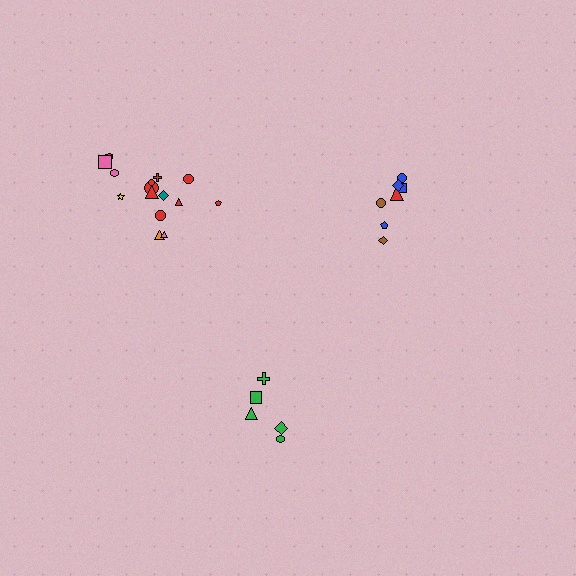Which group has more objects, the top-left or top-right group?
The top-left group.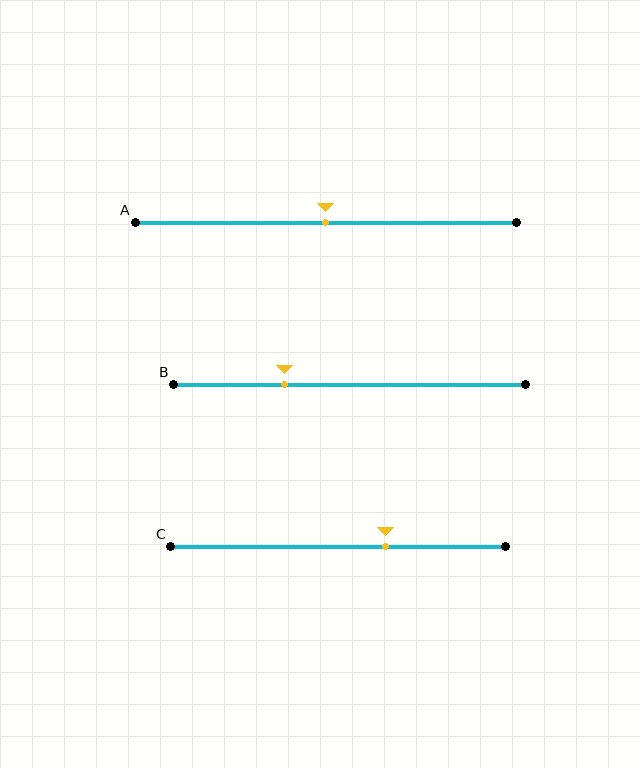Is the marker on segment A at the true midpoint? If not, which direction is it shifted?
Yes, the marker on segment A is at the true midpoint.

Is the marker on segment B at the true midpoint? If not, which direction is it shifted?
No, the marker on segment B is shifted to the left by about 19% of the segment length.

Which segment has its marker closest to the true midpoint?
Segment A has its marker closest to the true midpoint.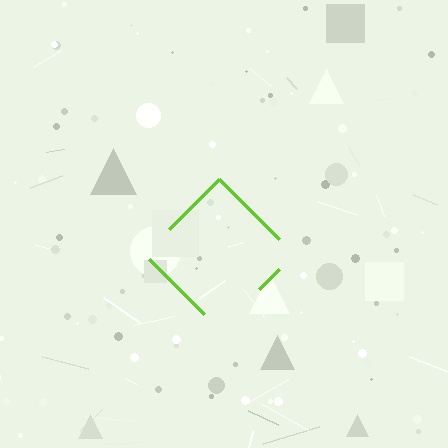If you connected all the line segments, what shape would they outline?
They would outline a diamond.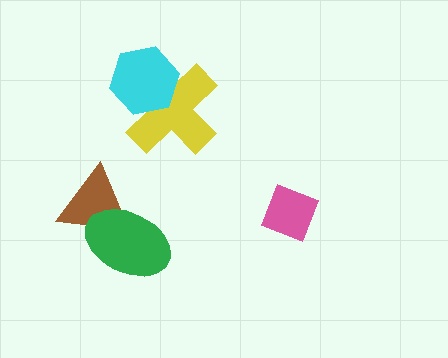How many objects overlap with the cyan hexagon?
1 object overlaps with the cyan hexagon.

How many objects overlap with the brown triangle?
1 object overlaps with the brown triangle.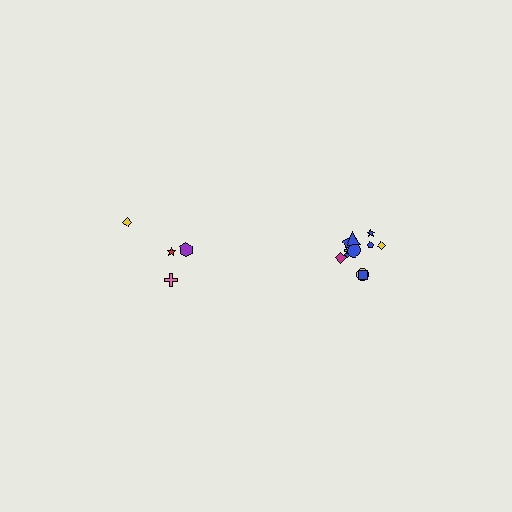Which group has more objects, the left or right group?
The right group.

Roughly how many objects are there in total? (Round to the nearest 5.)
Roughly 15 objects in total.